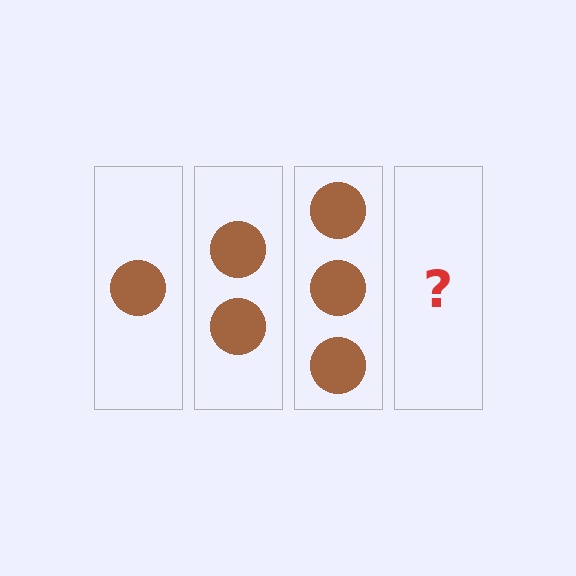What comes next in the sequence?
The next element should be 4 circles.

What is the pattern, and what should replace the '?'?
The pattern is that each step adds one more circle. The '?' should be 4 circles.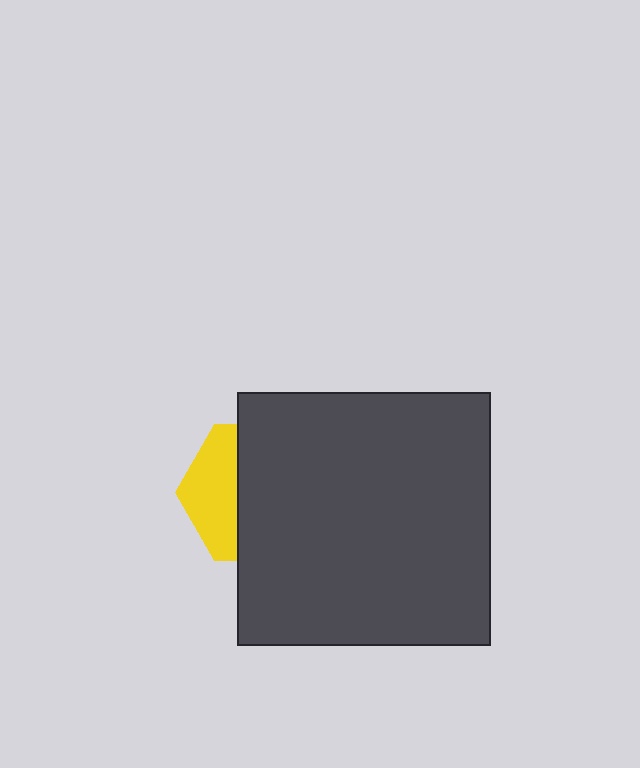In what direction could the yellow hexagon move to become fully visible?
The yellow hexagon could move left. That would shift it out from behind the dark gray square entirely.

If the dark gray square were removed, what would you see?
You would see the complete yellow hexagon.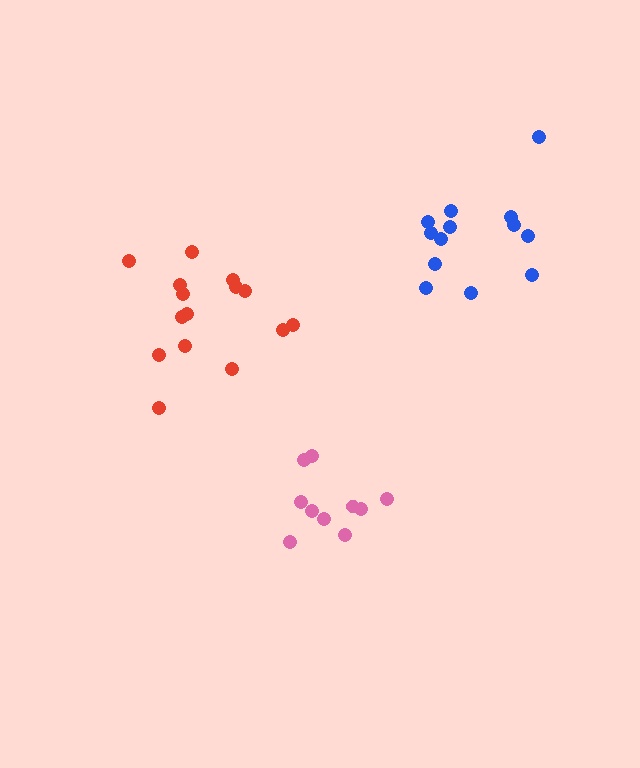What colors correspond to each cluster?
The clusters are colored: pink, blue, red.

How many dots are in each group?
Group 1: 10 dots, Group 2: 13 dots, Group 3: 15 dots (38 total).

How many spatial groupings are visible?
There are 3 spatial groupings.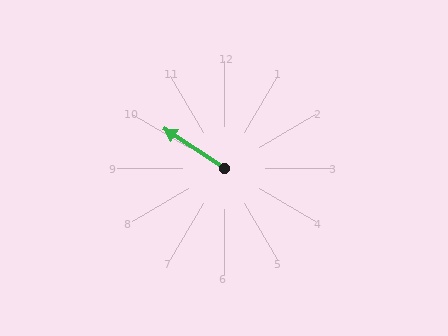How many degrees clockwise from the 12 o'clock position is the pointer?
Approximately 303 degrees.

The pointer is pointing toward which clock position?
Roughly 10 o'clock.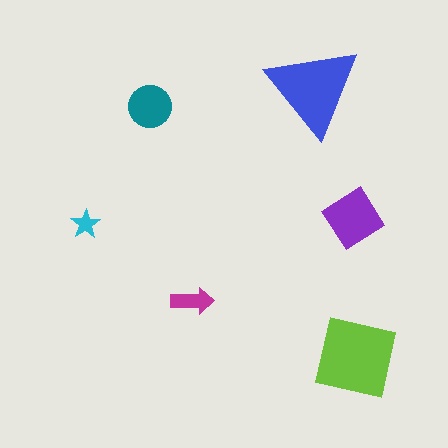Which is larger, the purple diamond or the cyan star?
The purple diamond.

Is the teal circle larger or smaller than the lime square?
Smaller.